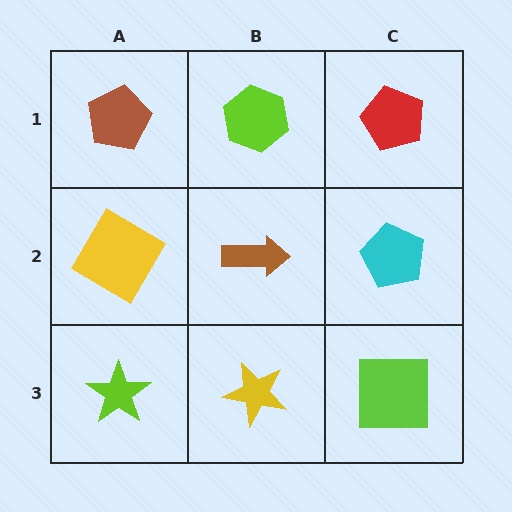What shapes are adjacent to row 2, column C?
A red pentagon (row 1, column C), a lime square (row 3, column C), a brown arrow (row 2, column B).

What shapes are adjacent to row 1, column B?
A brown arrow (row 2, column B), a brown pentagon (row 1, column A), a red pentagon (row 1, column C).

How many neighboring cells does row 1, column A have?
2.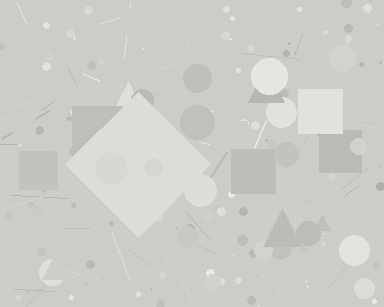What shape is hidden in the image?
A diamond is hidden in the image.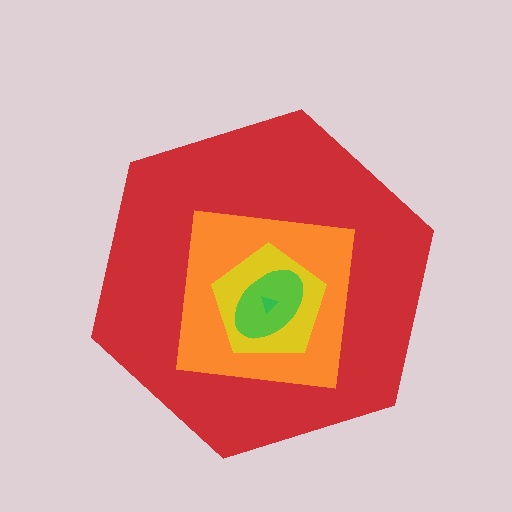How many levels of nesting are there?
5.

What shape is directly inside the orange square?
The yellow pentagon.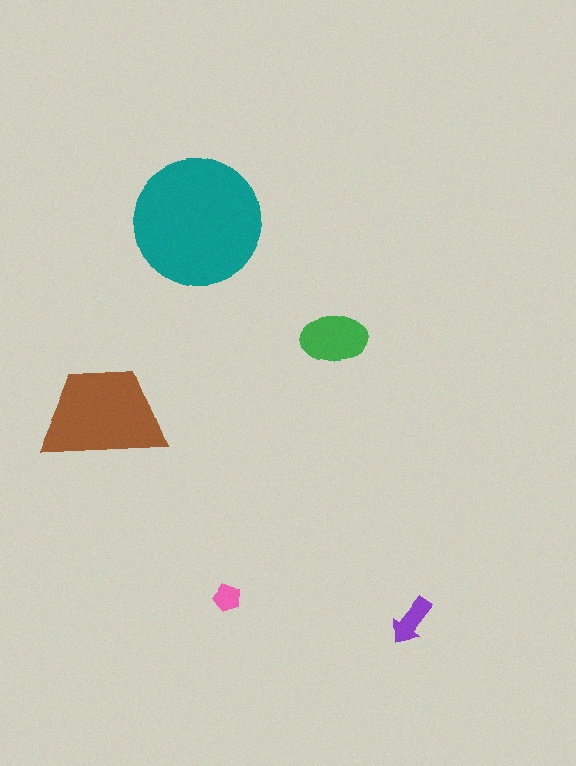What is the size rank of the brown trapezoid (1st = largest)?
2nd.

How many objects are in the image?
There are 5 objects in the image.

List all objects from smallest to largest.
The pink pentagon, the purple arrow, the green ellipse, the brown trapezoid, the teal circle.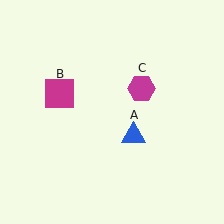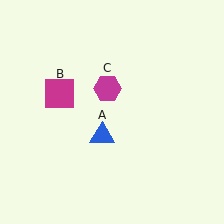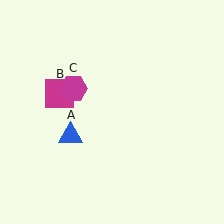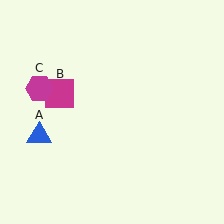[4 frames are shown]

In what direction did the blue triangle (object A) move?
The blue triangle (object A) moved left.